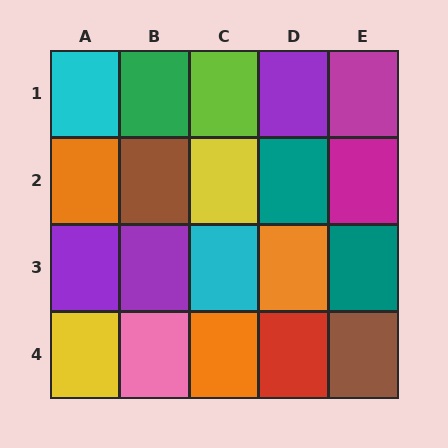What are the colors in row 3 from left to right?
Purple, purple, cyan, orange, teal.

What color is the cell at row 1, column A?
Cyan.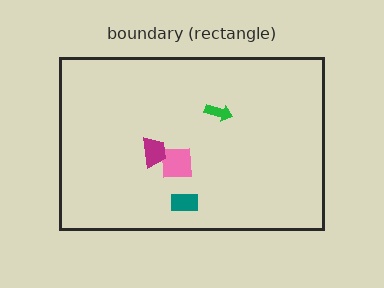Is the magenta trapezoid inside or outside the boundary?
Inside.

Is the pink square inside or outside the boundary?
Inside.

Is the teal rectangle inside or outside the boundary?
Inside.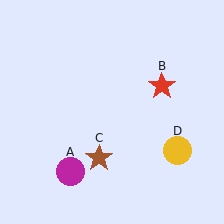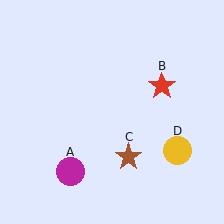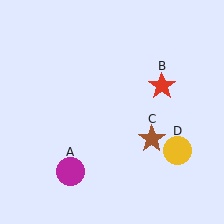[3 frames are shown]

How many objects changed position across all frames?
1 object changed position: brown star (object C).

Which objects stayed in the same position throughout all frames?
Magenta circle (object A) and red star (object B) and yellow circle (object D) remained stationary.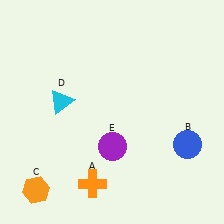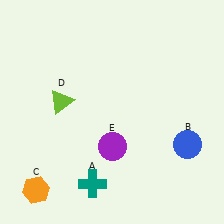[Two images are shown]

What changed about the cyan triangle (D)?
In Image 1, D is cyan. In Image 2, it changed to lime.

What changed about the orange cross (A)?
In Image 1, A is orange. In Image 2, it changed to teal.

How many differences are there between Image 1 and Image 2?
There are 2 differences between the two images.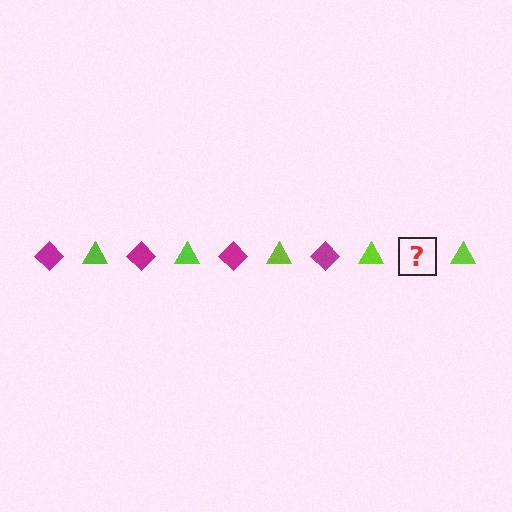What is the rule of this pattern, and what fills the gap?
The rule is that the pattern alternates between magenta diamond and lime triangle. The gap should be filled with a magenta diamond.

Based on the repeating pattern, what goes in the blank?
The blank should be a magenta diamond.